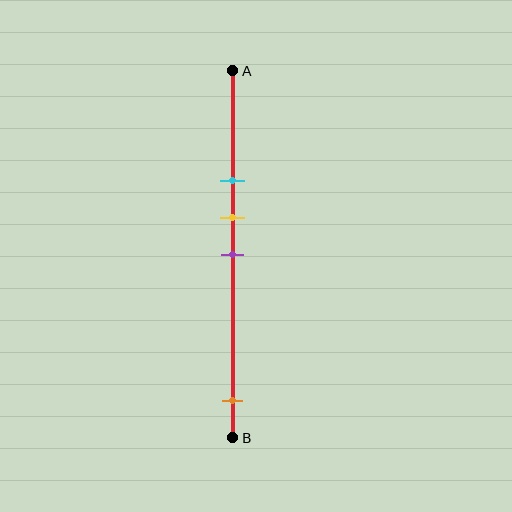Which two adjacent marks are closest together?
The yellow and purple marks are the closest adjacent pair.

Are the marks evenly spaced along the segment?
No, the marks are not evenly spaced.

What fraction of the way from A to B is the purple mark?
The purple mark is approximately 50% (0.5) of the way from A to B.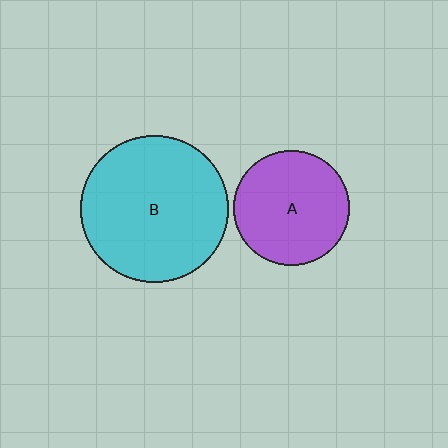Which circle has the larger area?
Circle B (cyan).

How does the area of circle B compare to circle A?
Approximately 1.6 times.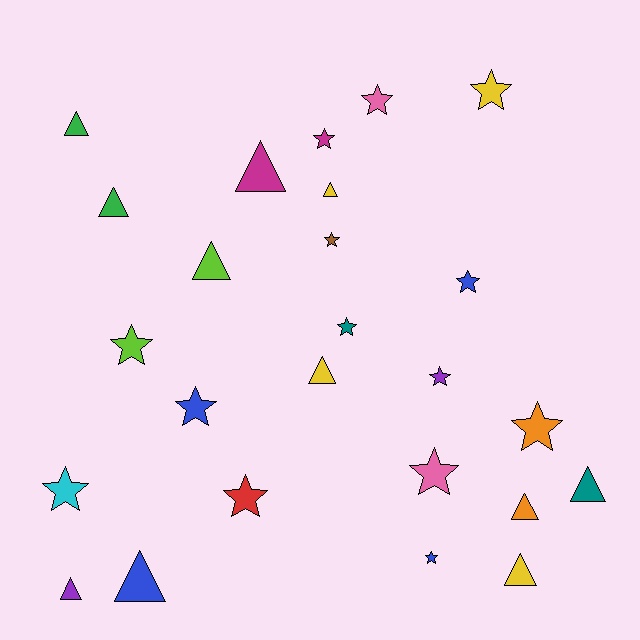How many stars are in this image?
There are 14 stars.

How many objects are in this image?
There are 25 objects.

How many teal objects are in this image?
There are 2 teal objects.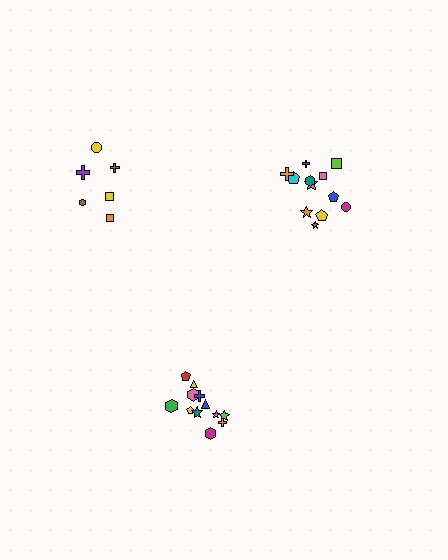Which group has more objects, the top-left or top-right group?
The top-right group.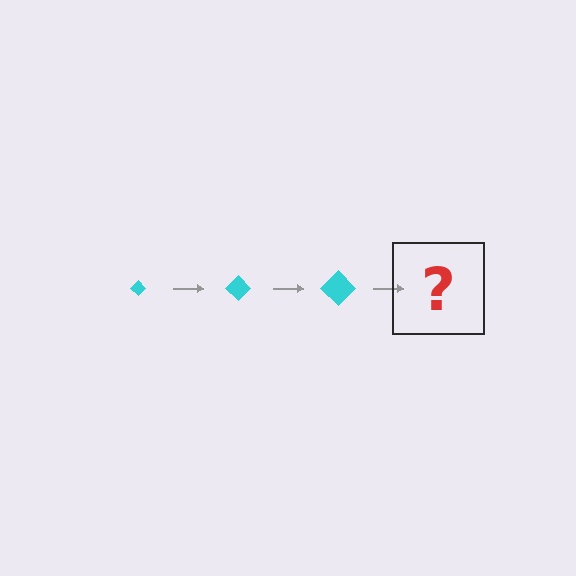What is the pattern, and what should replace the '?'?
The pattern is that the diamond gets progressively larger each step. The '?' should be a cyan diamond, larger than the previous one.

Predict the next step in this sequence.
The next step is a cyan diamond, larger than the previous one.